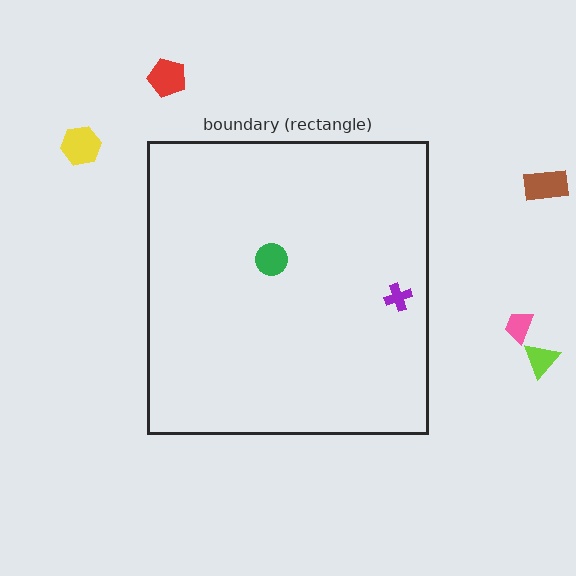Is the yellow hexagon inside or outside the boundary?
Outside.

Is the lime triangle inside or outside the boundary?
Outside.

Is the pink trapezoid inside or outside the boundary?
Outside.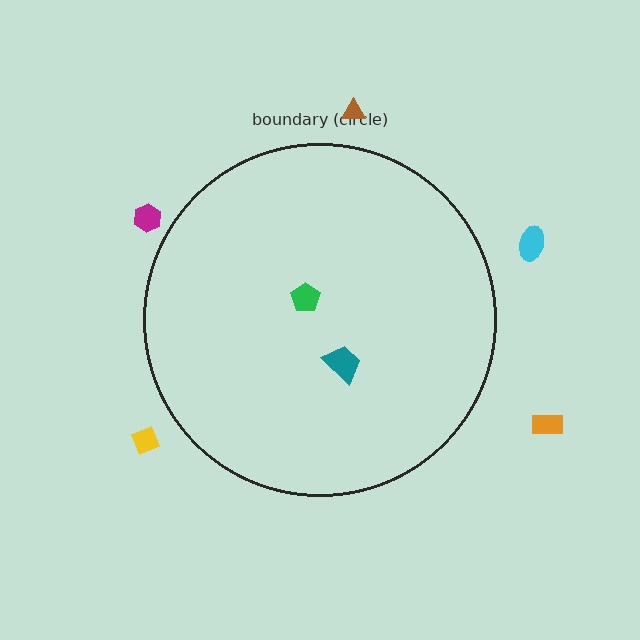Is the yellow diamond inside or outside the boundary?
Outside.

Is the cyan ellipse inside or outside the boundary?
Outside.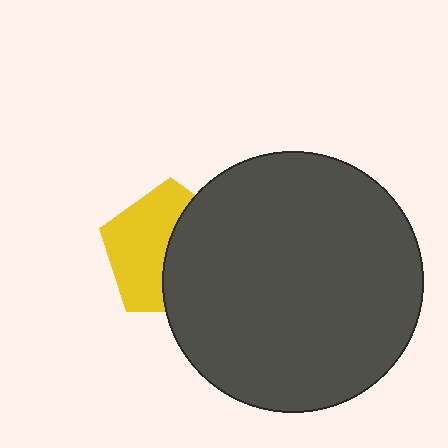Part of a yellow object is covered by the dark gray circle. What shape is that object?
It is a pentagon.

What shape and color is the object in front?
The object in front is a dark gray circle.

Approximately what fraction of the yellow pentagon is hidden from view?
Roughly 49% of the yellow pentagon is hidden behind the dark gray circle.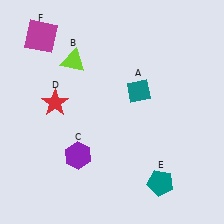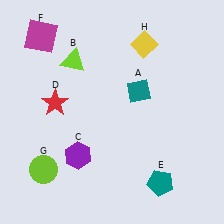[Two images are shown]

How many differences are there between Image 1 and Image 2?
There are 2 differences between the two images.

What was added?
A lime circle (G), a yellow diamond (H) were added in Image 2.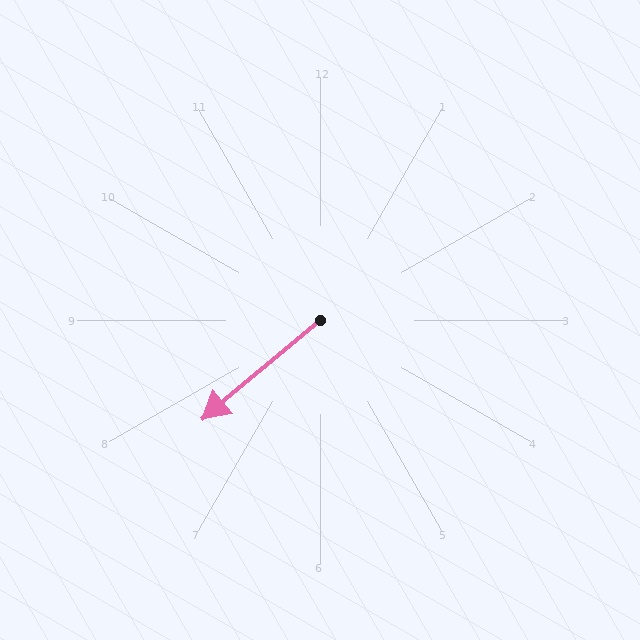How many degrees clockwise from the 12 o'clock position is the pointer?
Approximately 230 degrees.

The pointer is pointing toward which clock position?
Roughly 8 o'clock.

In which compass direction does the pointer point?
Southwest.